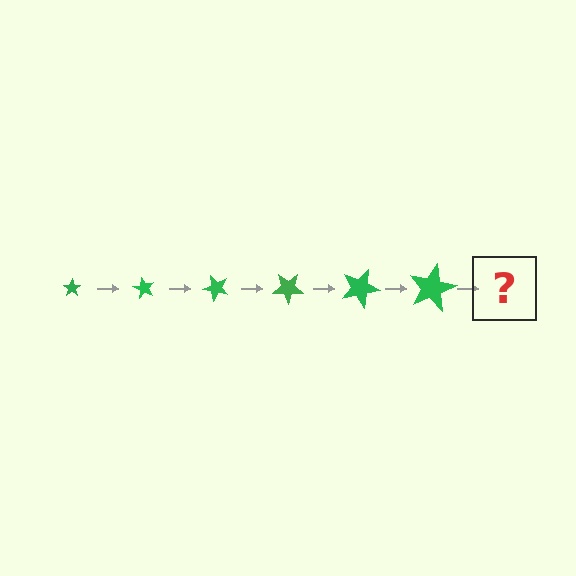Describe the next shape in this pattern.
It should be a star, larger than the previous one and rotated 360 degrees from the start.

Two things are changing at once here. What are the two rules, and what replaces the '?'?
The two rules are that the star grows larger each step and it rotates 60 degrees each step. The '?' should be a star, larger than the previous one and rotated 360 degrees from the start.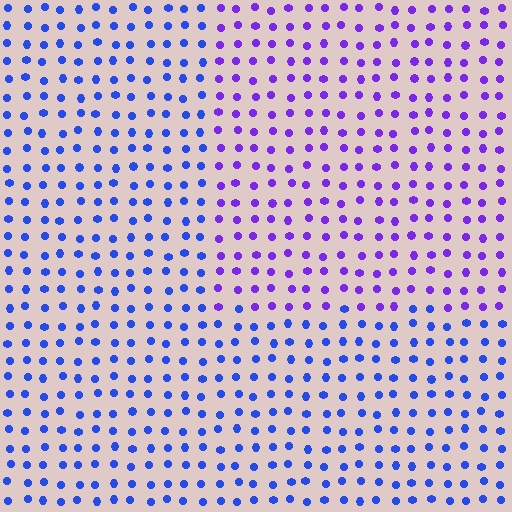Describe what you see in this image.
The image is filled with small blue elements in a uniform arrangement. A rectangle-shaped region is visible where the elements are tinted to a slightly different hue, forming a subtle color boundary.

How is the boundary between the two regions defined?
The boundary is defined purely by a slight shift in hue (about 38 degrees). Spacing, size, and orientation are identical on both sides.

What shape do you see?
I see a rectangle.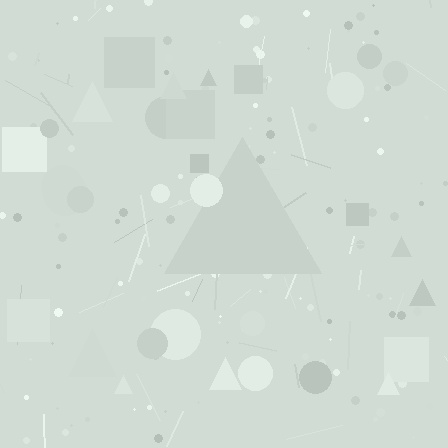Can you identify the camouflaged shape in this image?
The camouflaged shape is a triangle.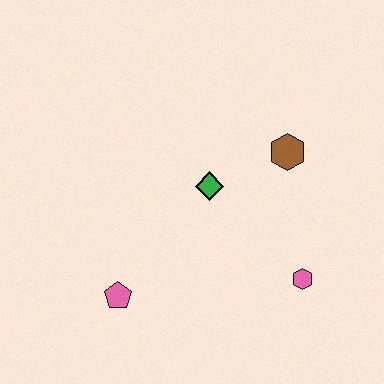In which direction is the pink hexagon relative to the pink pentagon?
The pink hexagon is to the right of the pink pentagon.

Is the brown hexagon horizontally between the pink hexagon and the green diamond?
Yes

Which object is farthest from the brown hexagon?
The pink pentagon is farthest from the brown hexagon.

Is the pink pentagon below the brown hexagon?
Yes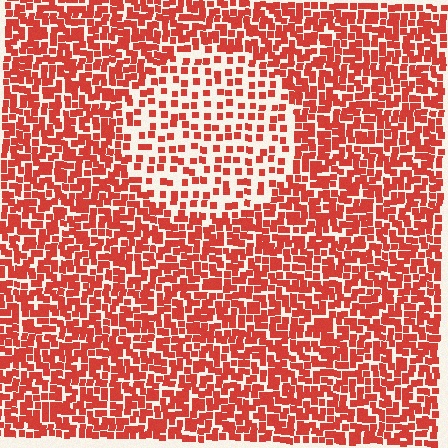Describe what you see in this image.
The image contains small red elements arranged at two different densities. A circle-shaped region is visible where the elements are less densely packed than the surrounding area.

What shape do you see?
I see a circle.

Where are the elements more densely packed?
The elements are more densely packed outside the circle boundary.